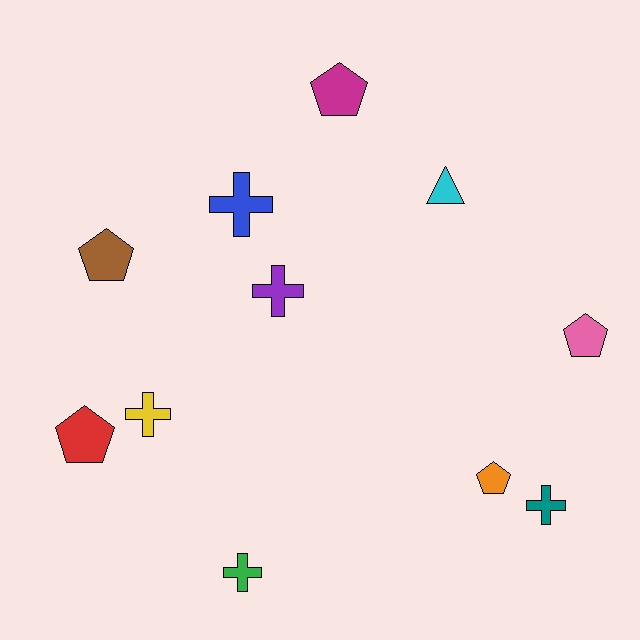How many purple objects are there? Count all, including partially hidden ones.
There is 1 purple object.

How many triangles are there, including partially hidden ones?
There is 1 triangle.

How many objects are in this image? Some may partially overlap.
There are 11 objects.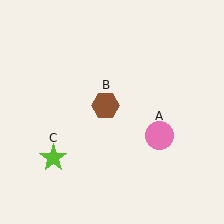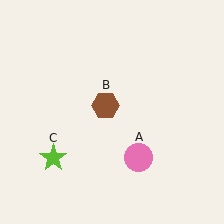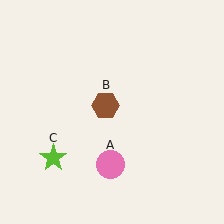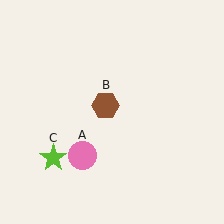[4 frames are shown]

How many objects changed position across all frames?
1 object changed position: pink circle (object A).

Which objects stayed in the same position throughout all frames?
Brown hexagon (object B) and lime star (object C) remained stationary.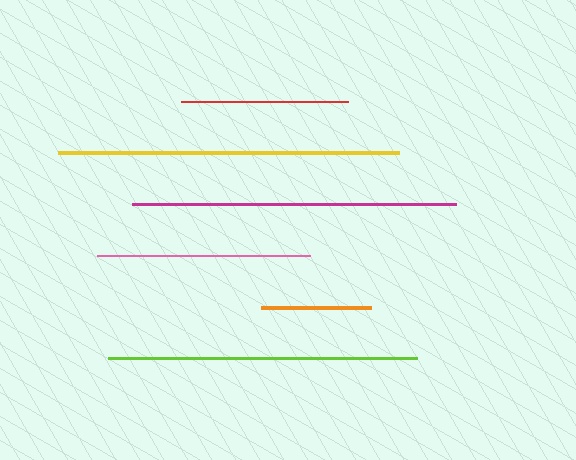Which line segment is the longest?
The yellow line is the longest at approximately 341 pixels.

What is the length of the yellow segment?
The yellow segment is approximately 341 pixels long.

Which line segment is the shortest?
The orange line is the shortest at approximately 110 pixels.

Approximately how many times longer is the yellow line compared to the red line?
The yellow line is approximately 2.0 times the length of the red line.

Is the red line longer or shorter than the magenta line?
The magenta line is longer than the red line.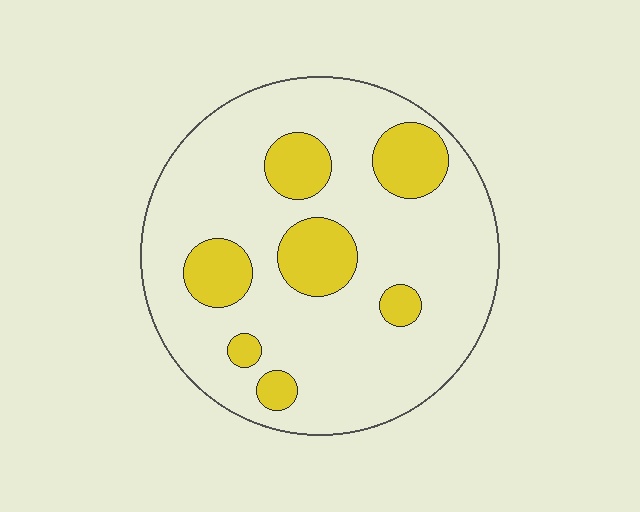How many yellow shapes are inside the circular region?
7.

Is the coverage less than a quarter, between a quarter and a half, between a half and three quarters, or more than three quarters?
Less than a quarter.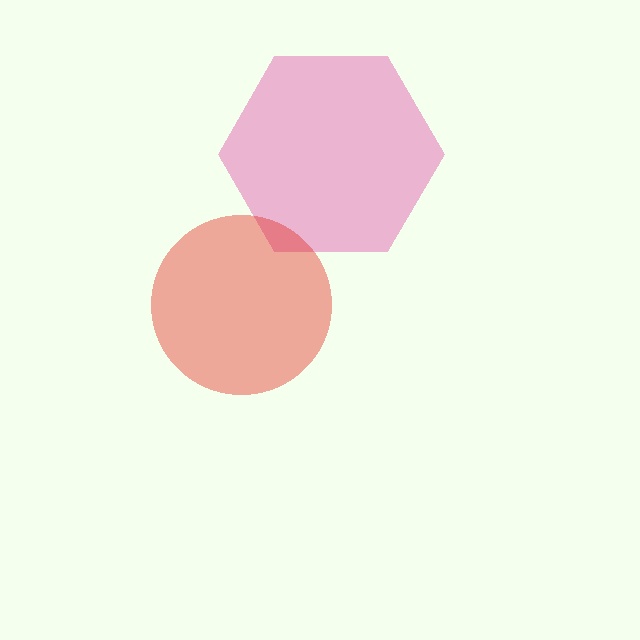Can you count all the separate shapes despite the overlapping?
Yes, there are 2 separate shapes.